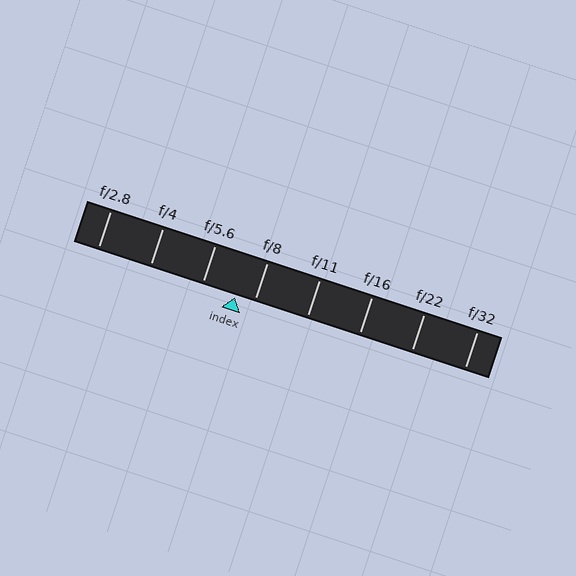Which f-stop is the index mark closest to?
The index mark is closest to f/8.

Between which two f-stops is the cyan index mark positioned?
The index mark is between f/5.6 and f/8.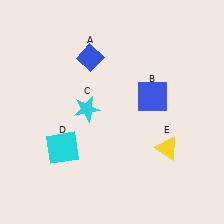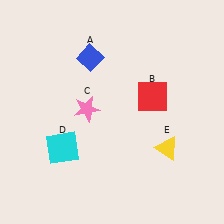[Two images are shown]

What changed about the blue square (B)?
In Image 1, B is blue. In Image 2, it changed to red.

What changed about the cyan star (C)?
In Image 1, C is cyan. In Image 2, it changed to pink.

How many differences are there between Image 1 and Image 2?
There are 2 differences between the two images.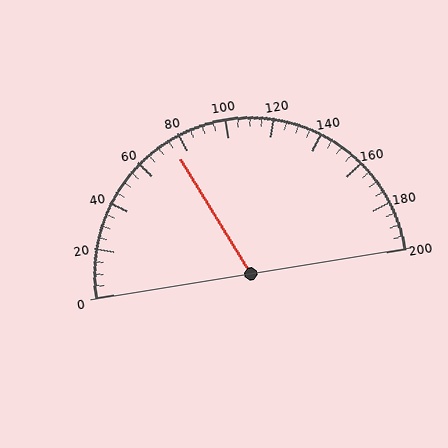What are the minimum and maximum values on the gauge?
The gauge ranges from 0 to 200.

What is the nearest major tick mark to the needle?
The nearest major tick mark is 80.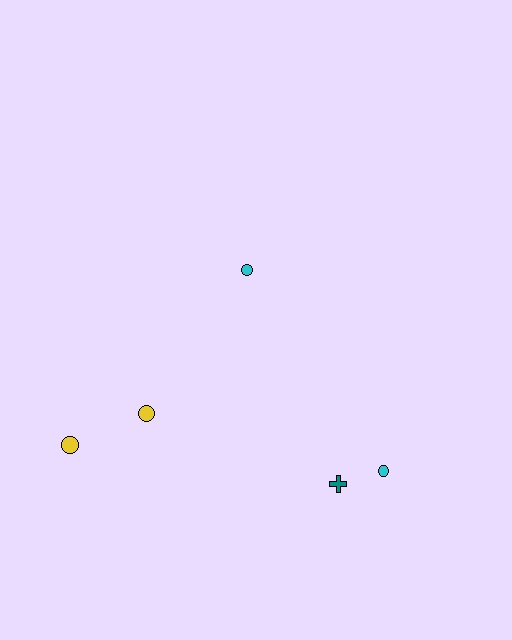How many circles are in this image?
There are 4 circles.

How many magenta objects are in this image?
There are no magenta objects.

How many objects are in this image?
There are 5 objects.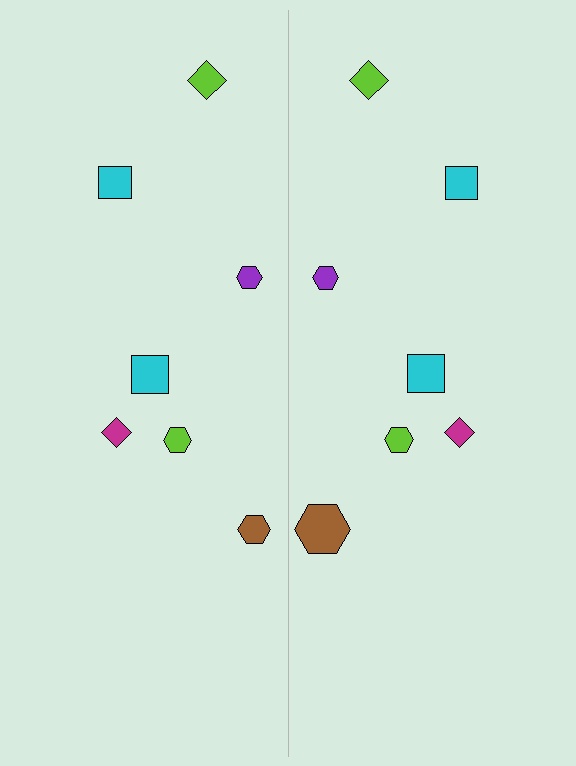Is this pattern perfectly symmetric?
No, the pattern is not perfectly symmetric. The brown hexagon on the right side has a different size than its mirror counterpart.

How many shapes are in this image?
There are 14 shapes in this image.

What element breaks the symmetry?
The brown hexagon on the right side has a different size than its mirror counterpart.